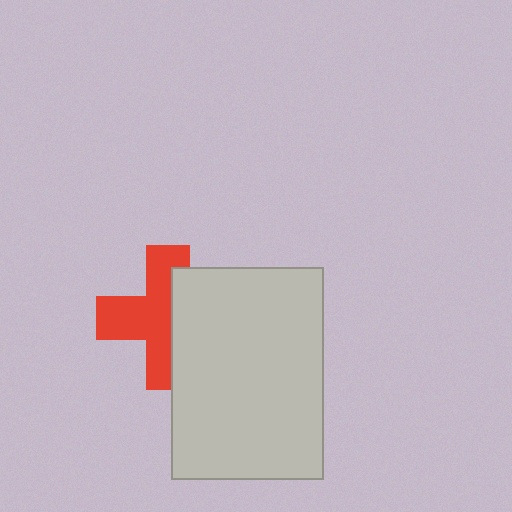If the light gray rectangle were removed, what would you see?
You would see the complete red cross.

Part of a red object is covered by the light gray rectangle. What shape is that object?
It is a cross.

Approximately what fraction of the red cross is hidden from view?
Roughly 41% of the red cross is hidden behind the light gray rectangle.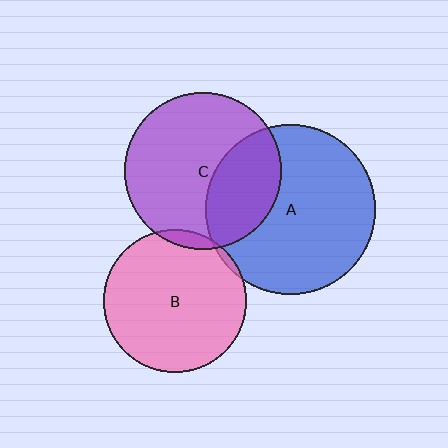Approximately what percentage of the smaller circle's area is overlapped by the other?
Approximately 5%.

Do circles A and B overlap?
Yes.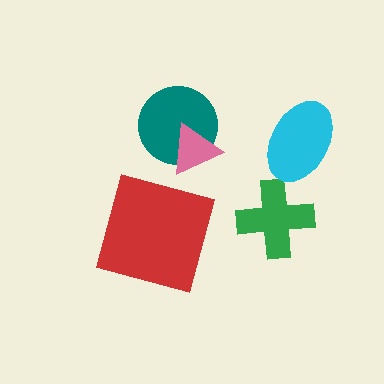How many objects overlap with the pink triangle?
1 object overlaps with the pink triangle.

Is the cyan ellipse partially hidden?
No, no other shape covers it.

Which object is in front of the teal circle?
The pink triangle is in front of the teal circle.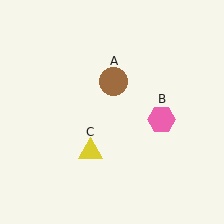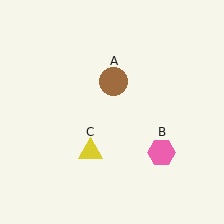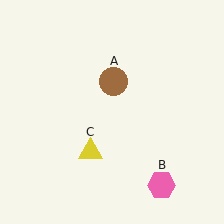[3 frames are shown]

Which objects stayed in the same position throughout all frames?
Brown circle (object A) and yellow triangle (object C) remained stationary.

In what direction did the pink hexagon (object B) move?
The pink hexagon (object B) moved down.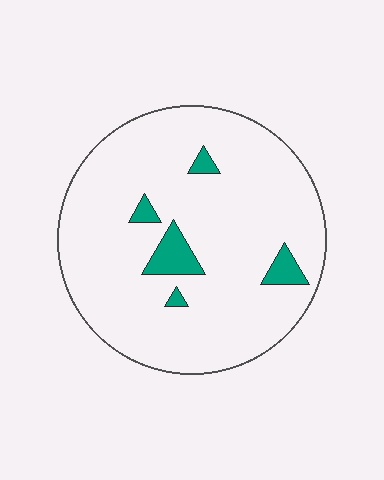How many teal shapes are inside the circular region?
5.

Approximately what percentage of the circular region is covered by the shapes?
Approximately 5%.